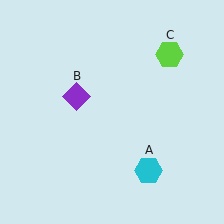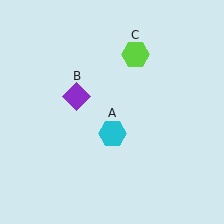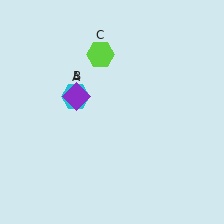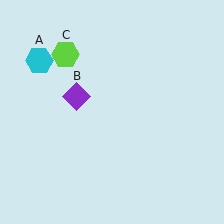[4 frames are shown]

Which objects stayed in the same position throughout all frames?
Purple diamond (object B) remained stationary.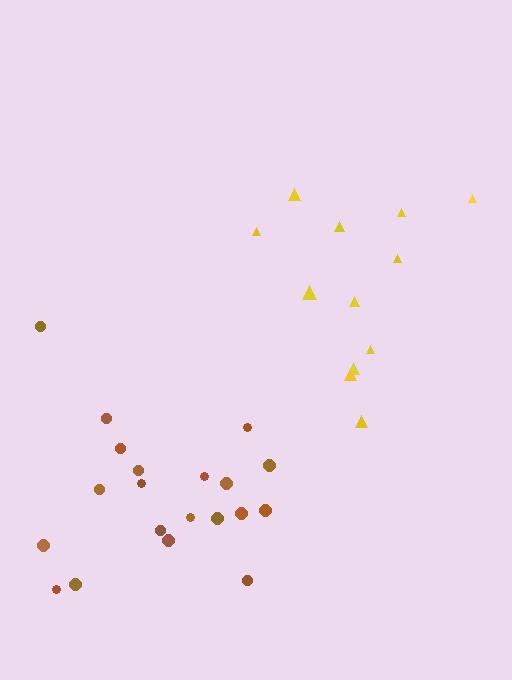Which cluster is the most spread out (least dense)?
Yellow.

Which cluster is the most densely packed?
Brown.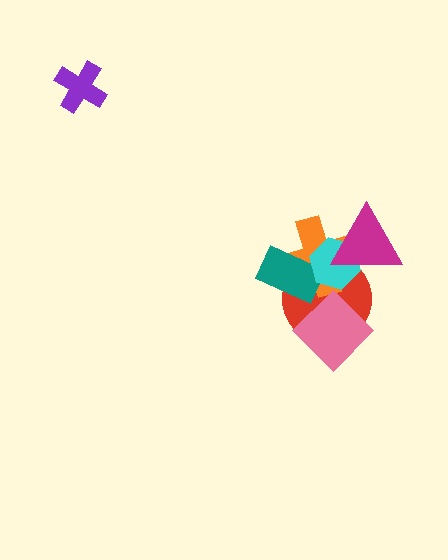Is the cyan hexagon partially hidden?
Yes, it is partially covered by another shape.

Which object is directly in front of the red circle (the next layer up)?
The orange cross is directly in front of the red circle.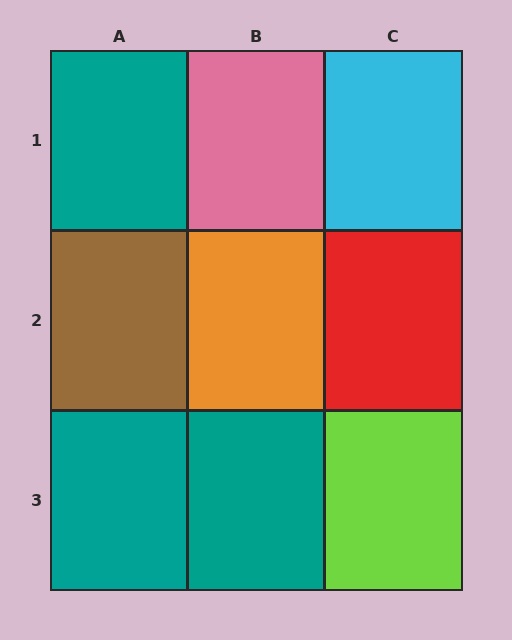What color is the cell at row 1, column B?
Pink.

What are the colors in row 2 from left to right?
Brown, orange, red.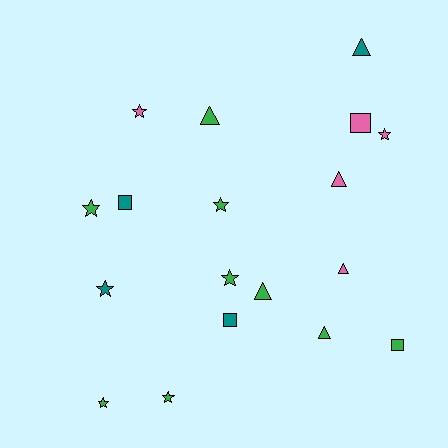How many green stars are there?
There are 5 green stars.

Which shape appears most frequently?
Star, with 8 objects.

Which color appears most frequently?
Green, with 9 objects.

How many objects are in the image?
There are 18 objects.